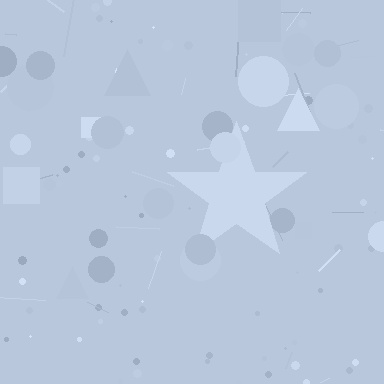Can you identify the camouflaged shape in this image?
The camouflaged shape is a star.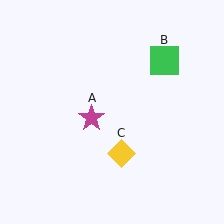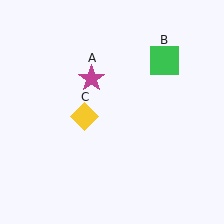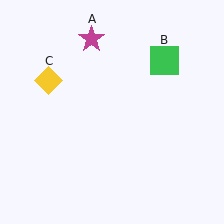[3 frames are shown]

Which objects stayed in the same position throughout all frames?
Green square (object B) remained stationary.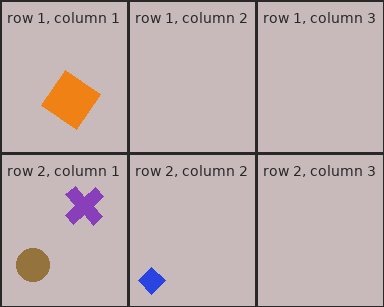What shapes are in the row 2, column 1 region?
The purple cross, the brown circle.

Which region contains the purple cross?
The row 2, column 1 region.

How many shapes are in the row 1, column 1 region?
1.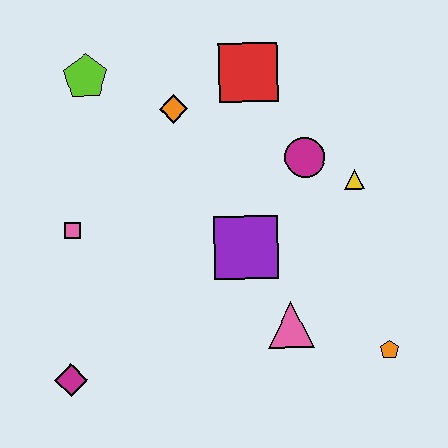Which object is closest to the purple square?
The pink triangle is closest to the purple square.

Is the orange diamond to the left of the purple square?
Yes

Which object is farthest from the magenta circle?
The magenta diamond is farthest from the magenta circle.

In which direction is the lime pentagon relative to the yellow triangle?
The lime pentagon is to the left of the yellow triangle.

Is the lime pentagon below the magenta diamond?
No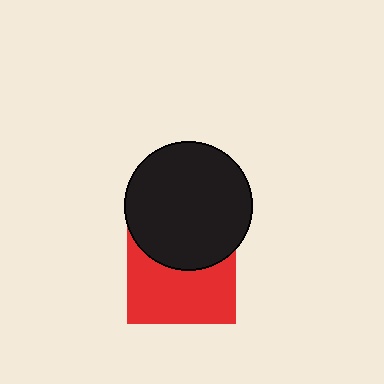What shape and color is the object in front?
The object in front is a black circle.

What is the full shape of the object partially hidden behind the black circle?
The partially hidden object is a red square.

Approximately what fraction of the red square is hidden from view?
Roughly 42% of the red square is hidden behind the black circle.